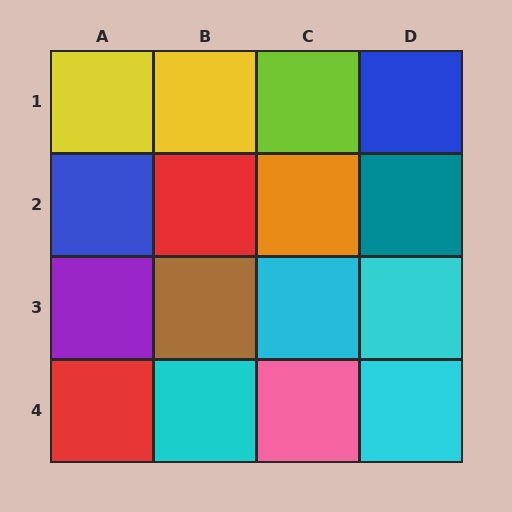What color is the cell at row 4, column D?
Cyan.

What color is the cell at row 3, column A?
Purple.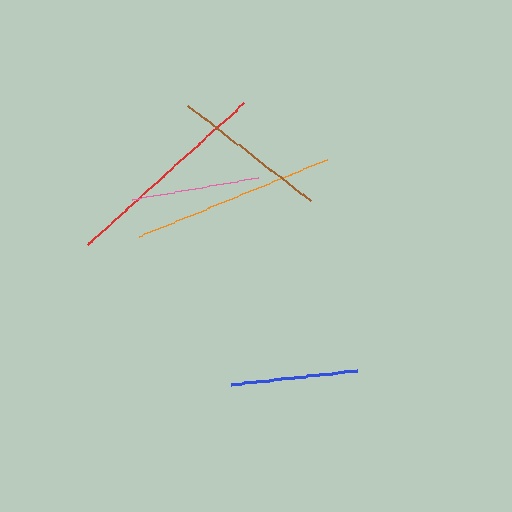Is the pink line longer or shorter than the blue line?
The pink line is longer than the blue line.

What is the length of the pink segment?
The pink segment is approximately 127 pixels long.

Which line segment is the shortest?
The blue line is the shortest at approximately 126 pixels.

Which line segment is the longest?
The red line is the longest at approximately 211 pixels.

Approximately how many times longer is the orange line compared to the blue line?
The orange line is approximately 1.6 times the length of the blue line.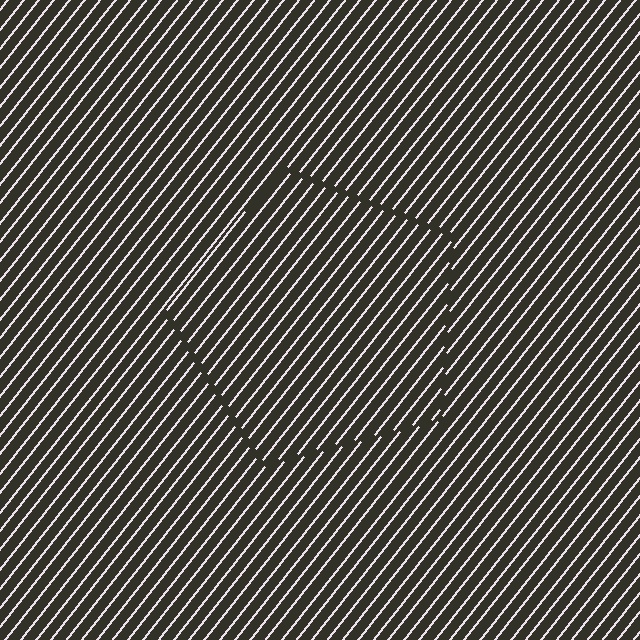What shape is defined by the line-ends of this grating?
An illusory pentagon. The interior of the shape contains the same grating, shifted by half a period — the contour is defined by the phase discontinuity where line-ends from the inner and outer gratings abut.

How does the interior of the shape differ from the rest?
The interior of the shape contains the same grating, shifted by half a period — the contour is defined by the phase discontinuity where line-ends from the inner and outer gratings abut.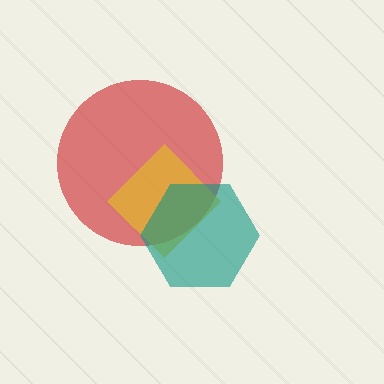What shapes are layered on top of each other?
The layered shapes are: a red circle, a yellow diamond, a teal hexagon.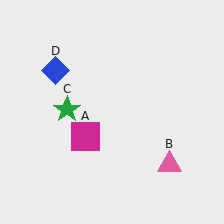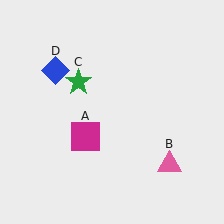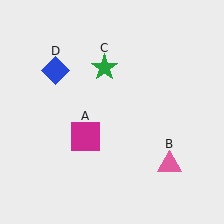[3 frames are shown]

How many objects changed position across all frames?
1 object changed position: green star (object C).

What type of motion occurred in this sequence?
The green star (object C) rotated clockwise around the center of the scene.